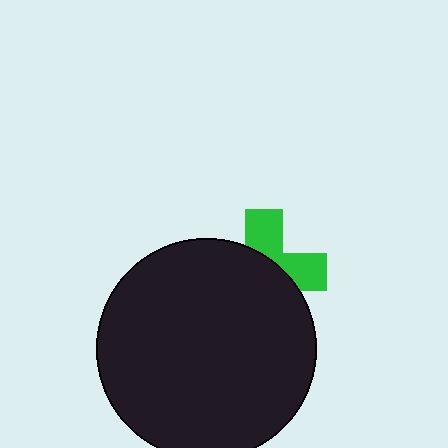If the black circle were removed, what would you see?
You would see the complete green cross.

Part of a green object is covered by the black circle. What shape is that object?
It is a cross.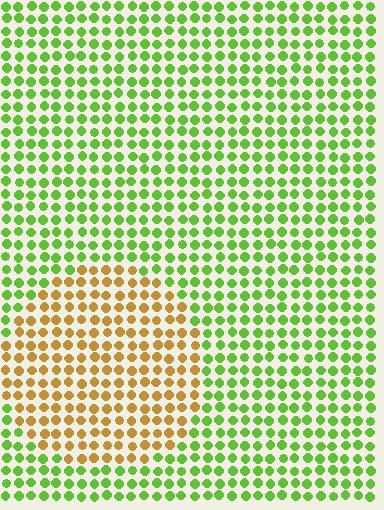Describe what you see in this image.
The image is filled with small lime elements in a uniform arrangement. A circle-shaped region is visible where the elements are tinted to a slightly different hue, forming a subtle color boundary.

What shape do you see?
I see a circle.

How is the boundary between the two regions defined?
The boundary is defined purely by a slight shift in hue (about 63 degrees). Spacing, size, and orientation are identical on both sides.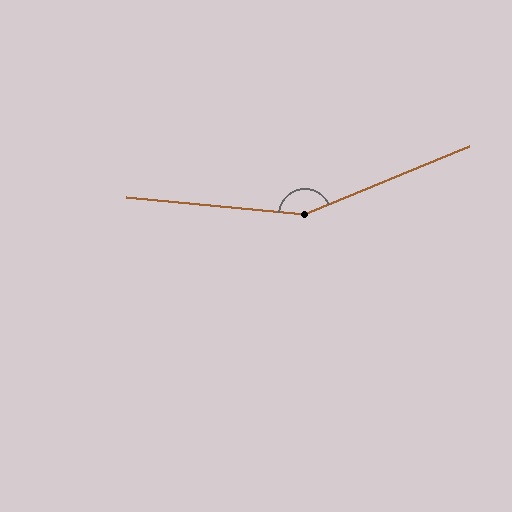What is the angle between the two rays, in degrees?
Approximately 152 degrees.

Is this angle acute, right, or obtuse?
It is obtuse.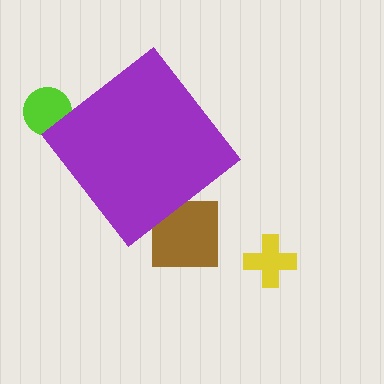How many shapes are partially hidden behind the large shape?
2 shapes are partially hidden.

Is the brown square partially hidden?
Yes, the brown square is partially hidden behind the purple diamond.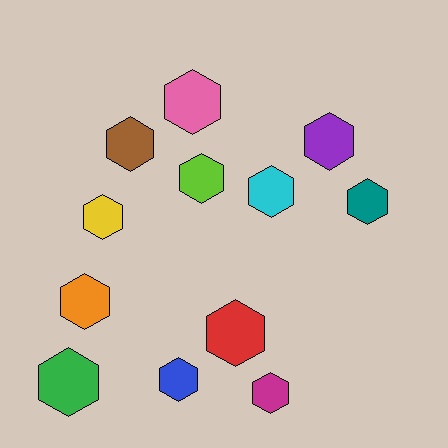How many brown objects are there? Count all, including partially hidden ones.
There is 1 brown object.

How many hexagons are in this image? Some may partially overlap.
There are 12 hexagons.